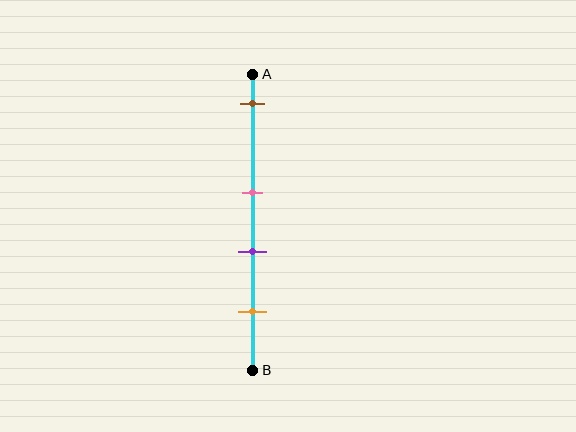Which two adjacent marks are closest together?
The pink and purple marks are the closest adjacent pair.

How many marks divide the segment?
There are 4 marks dividing the segment.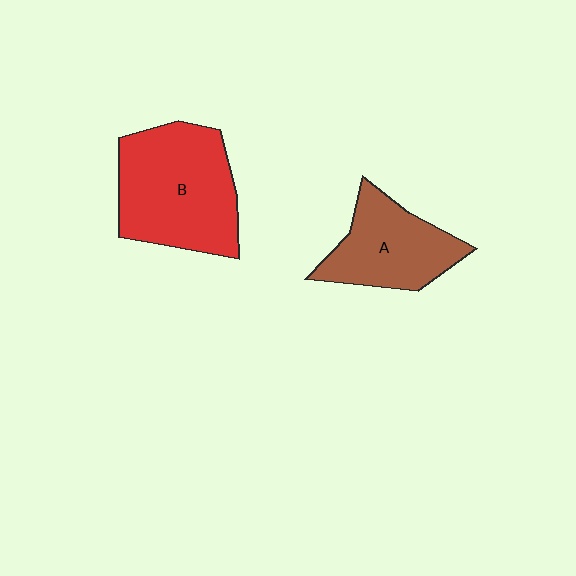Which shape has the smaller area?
Shape A (brown).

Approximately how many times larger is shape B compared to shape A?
Approximately 1.4 times.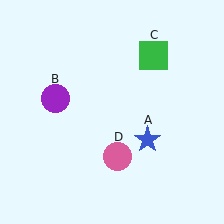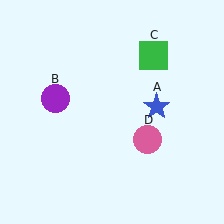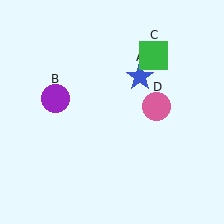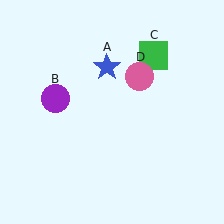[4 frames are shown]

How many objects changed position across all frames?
2 objects changed position: blue star (object A), pink circle (object D).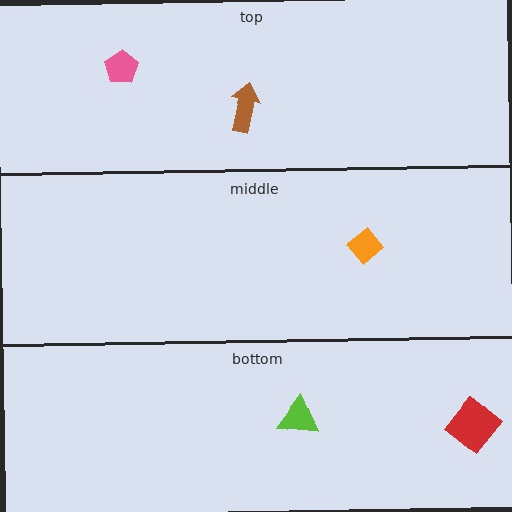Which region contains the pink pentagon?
The top region.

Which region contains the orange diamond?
The middle region.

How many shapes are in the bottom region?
2.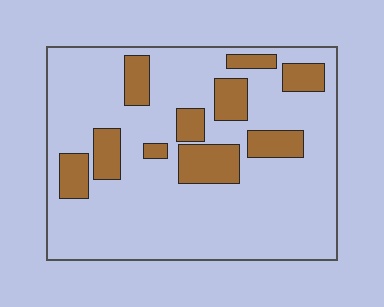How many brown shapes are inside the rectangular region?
10.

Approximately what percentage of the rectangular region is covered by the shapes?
Approximately 20%.